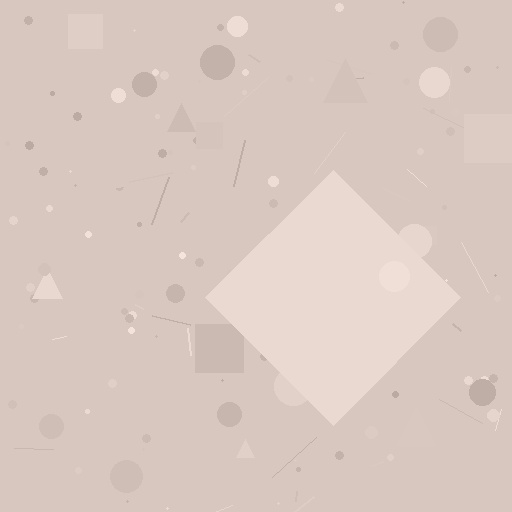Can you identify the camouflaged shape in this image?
The camouflaged shape is a diamond.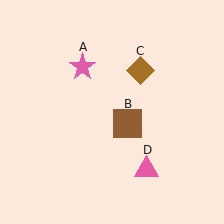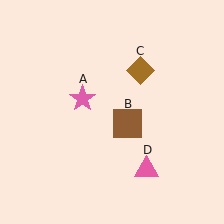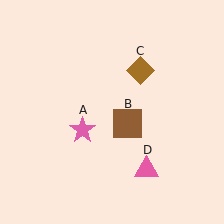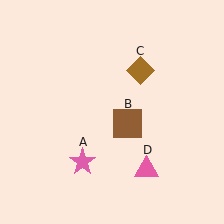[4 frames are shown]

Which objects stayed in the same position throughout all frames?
Brown square (object B) and brown diamond (object C) and pink triangle (object D) remained stationary.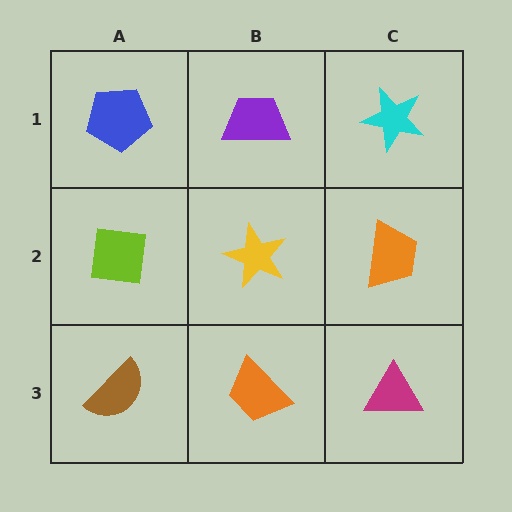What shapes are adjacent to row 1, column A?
A lime square (row 2, column A), a purple trapezoid (row 1, column B).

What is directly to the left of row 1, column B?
A blue pentagon.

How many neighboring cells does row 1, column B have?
3.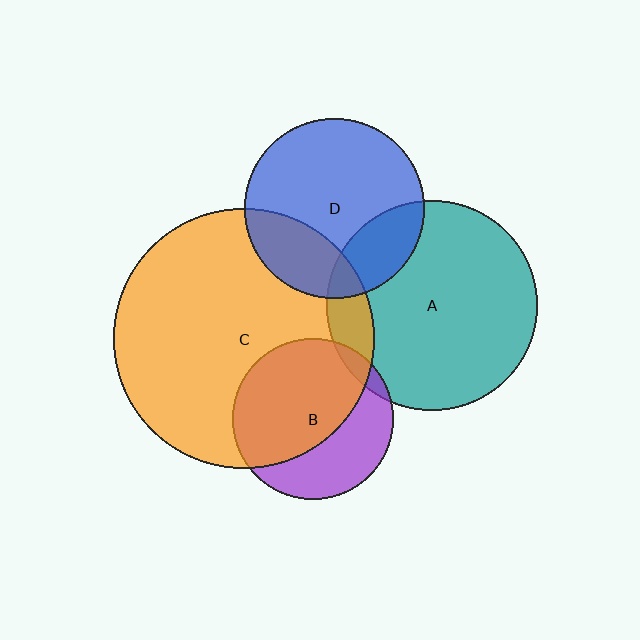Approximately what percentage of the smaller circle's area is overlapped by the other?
Approximately 25%.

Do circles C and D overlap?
Yes.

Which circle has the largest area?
Circle C (orange).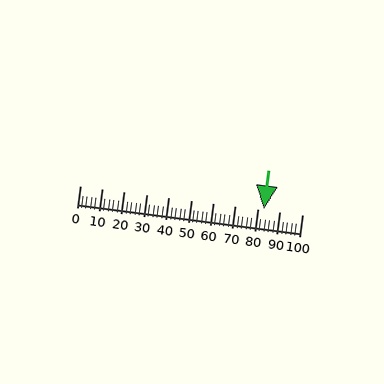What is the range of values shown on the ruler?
The ruler shows values from 0 to 100.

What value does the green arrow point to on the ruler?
The green arrow points to approximately 83.